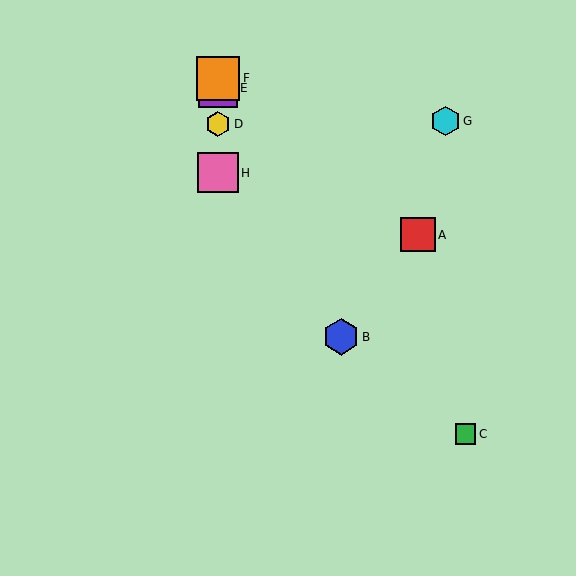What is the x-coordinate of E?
Object E is at x≈218.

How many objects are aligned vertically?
4 objects (D, E, F, H) are aligned vertically.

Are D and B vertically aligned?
No, D is at x≈218 and B is at x≈341.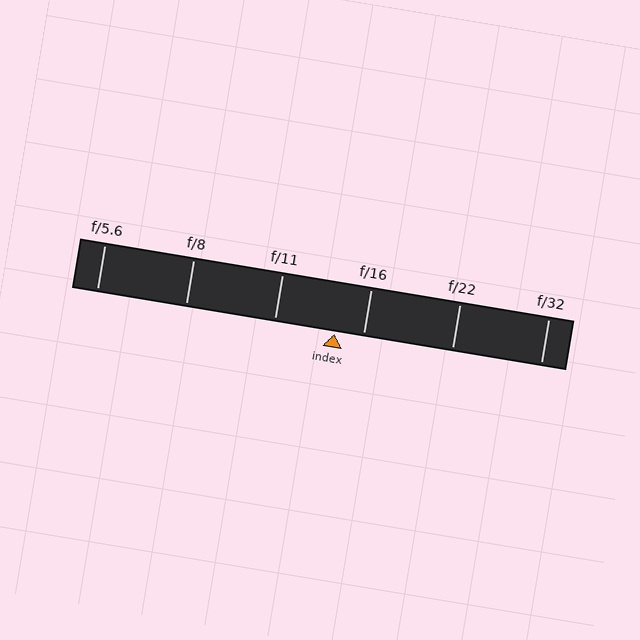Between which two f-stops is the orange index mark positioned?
The index mark is between f/11 and f/16.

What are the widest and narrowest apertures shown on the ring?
The widest aperture shown is f/5.6 and the narrowest is f/32.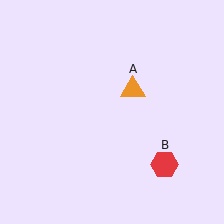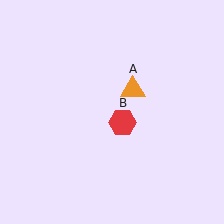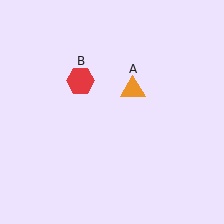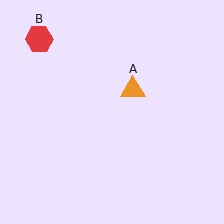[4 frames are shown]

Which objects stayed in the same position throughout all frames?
Orange triangle (object A) remained stationary.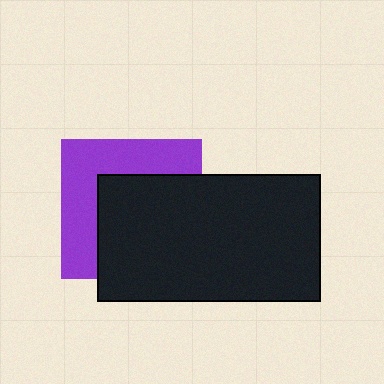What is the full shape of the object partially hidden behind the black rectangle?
The partially hidden object is a purple square.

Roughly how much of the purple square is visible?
A small part of it is visible (roughly 44%).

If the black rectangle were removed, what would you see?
You would see the complete purple square.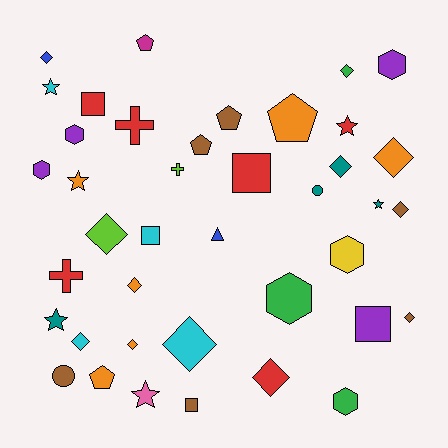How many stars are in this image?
There are 6 stars.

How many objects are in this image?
There are 40 objects.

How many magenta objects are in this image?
There is 1 magenta object.